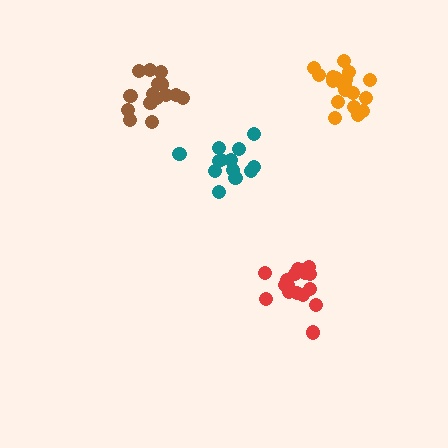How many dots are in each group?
Group 1: 15 dots, Group 2: 13 dots, Group 3: 18 dots, Group 4: 17 dots (63 total).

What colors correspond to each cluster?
The clusters are colored: brown, teal, orange, red.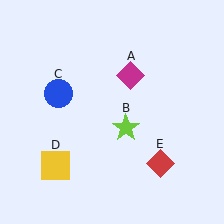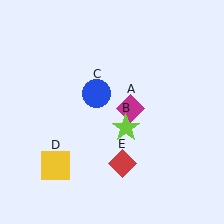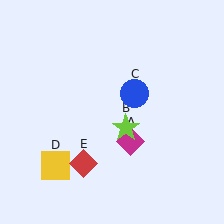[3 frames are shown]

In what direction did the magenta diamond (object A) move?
The magenta diamond (object A) moved down.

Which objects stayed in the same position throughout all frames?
Lime star (object B) and yellow square (object D) remained stationary.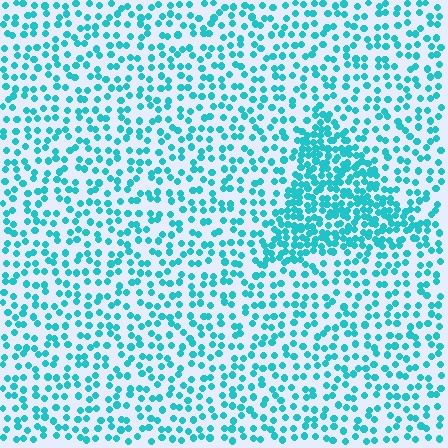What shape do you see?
I see a triangle.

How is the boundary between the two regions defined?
The boundary is defined by a change in element density (approximately 2.2x ratio). All elements are the same color, size, and shape.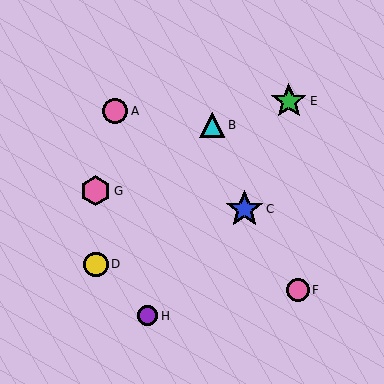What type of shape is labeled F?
Shape F is a pink circle.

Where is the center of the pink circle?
The center of the pink circle is at (298, 290).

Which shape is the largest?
The blue star (labeled C) is the largest.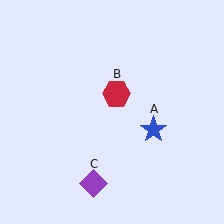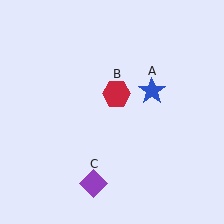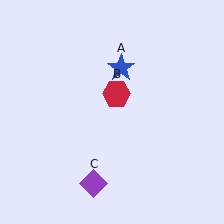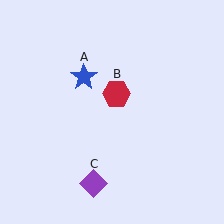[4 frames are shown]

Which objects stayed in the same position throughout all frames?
Red hexagon (object B) and purple diamond (object C) remained stationary.